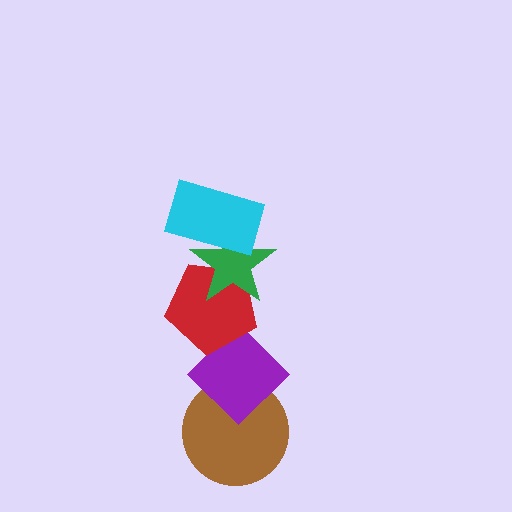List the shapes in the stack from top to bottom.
From top to bottom: the cyan rectangle, the green star, the red pentagon, the purple diamond, the brown circle.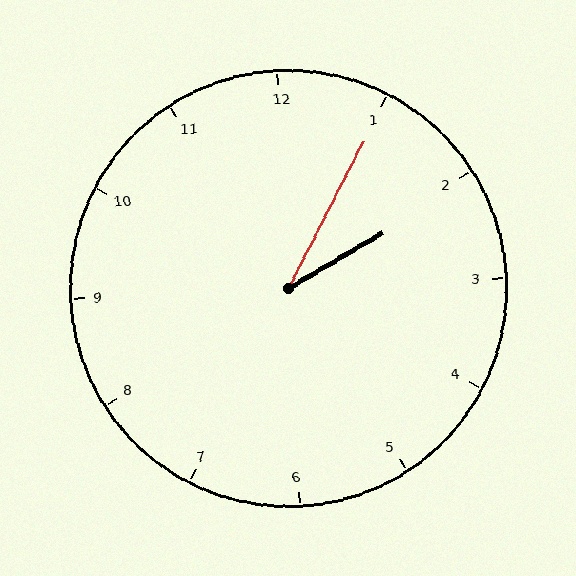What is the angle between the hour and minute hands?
Approximately 32 degrees.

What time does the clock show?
2:05.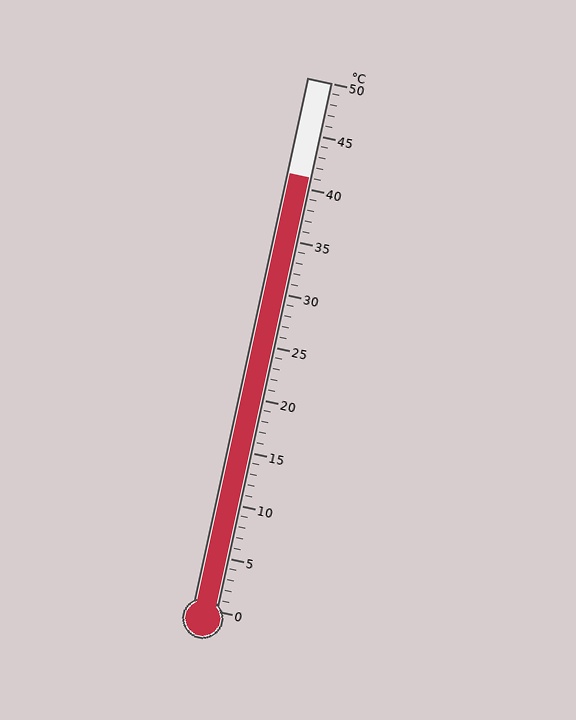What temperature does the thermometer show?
The thermometer shows approximately 41°C.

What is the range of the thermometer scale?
The thermometer scale ranges from 0°C to 50°C.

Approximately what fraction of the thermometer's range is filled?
The thermometer is filled to approximately 80% of its range.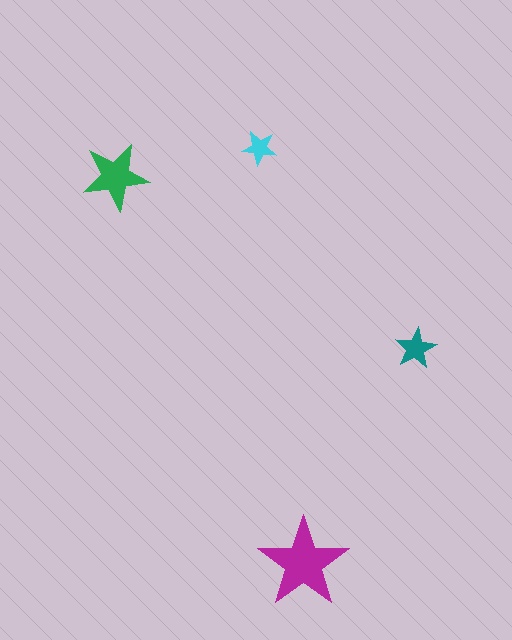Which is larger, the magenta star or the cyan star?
The magenta one.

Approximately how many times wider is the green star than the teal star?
About 1.5 times wider.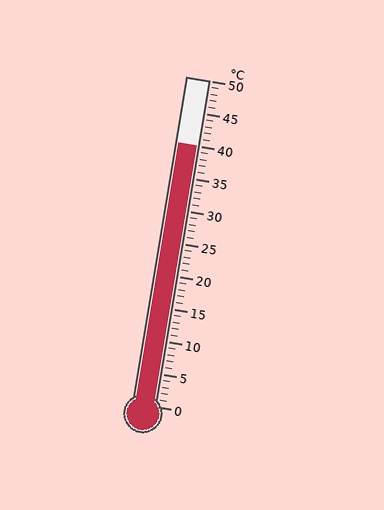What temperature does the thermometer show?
The thermometer shows approximately 40°C.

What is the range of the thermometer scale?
The thermometer scale ranges from 0°C to 50°C.